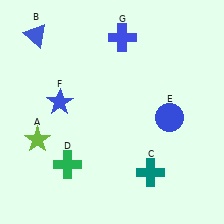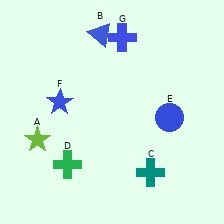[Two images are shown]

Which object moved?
The blue triangle (B) moved right.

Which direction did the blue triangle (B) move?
The blue triangle (B) moved right.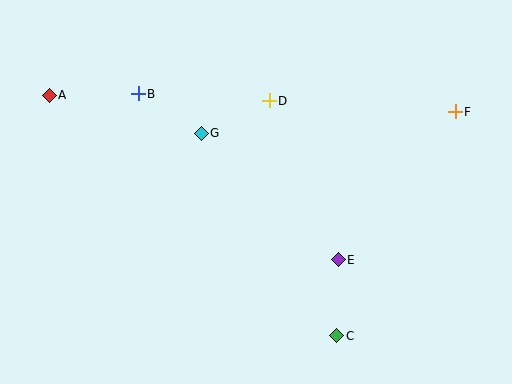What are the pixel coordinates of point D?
Point D is at (269, 101).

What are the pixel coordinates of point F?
Point F is at (455, 112).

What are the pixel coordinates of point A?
Point A is at (49, 95).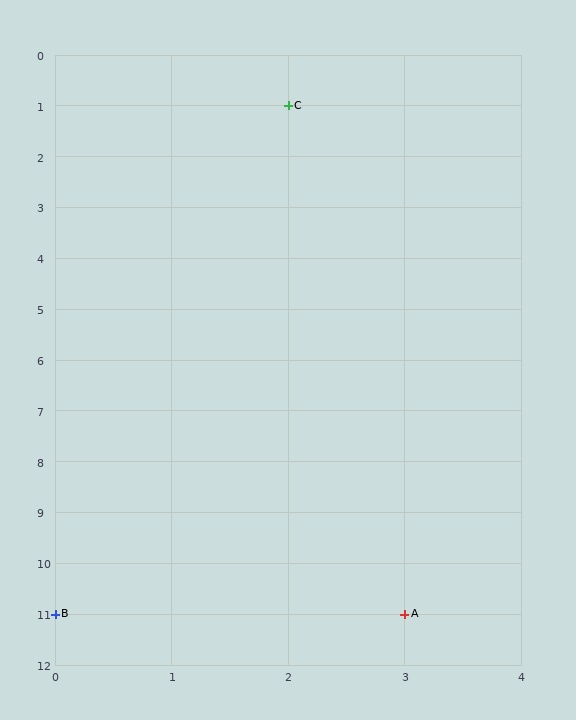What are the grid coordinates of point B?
Point B is at grid coordinates (0, 11).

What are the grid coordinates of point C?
Point C is at grid coordinates (2, 1).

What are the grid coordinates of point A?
Point A is at grid coordinates (3, 11).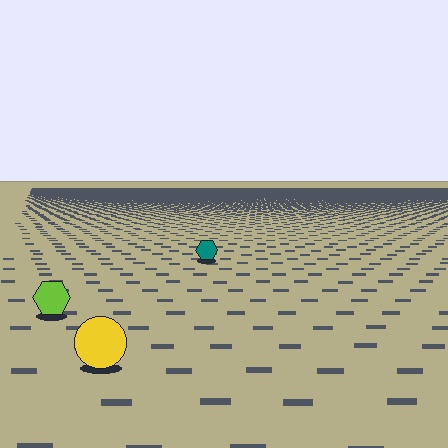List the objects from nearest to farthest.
From nearest to farthest: the yellow circle, the lime hexagon, the teal hexagon.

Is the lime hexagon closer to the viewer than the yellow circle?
No. The yellow circle is closer — you can tell from the texture gradient: the ground texture is coarser near it.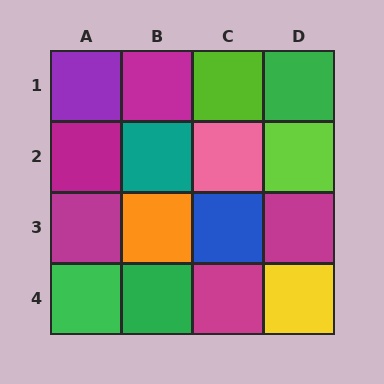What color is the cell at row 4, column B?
Green.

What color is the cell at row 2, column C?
Pink.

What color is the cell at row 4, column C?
Magenta.